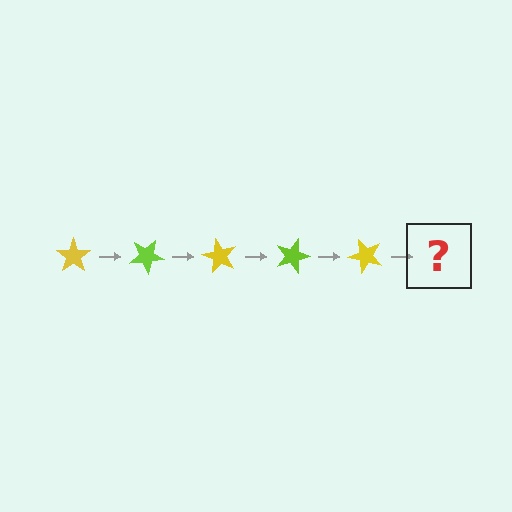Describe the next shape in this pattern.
It should be a lime star, rotated 150 degrees from the start.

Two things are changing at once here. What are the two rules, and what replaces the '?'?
The two rules are that it rotates 30 degrees each step and the color cycles through yellow and lime. The '?' should be a lime star, rotated 150 degrees from the start.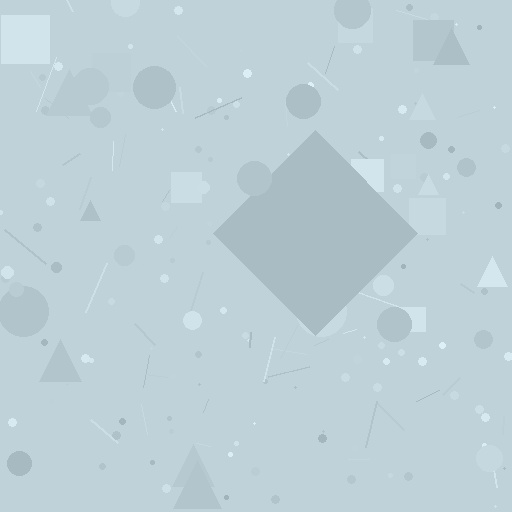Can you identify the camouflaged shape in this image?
The camouflaged shape is a diamond.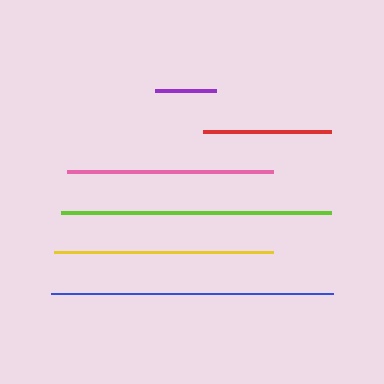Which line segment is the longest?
The blue line is the longest at approximately 282 pixels.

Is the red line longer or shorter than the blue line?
The blue line is longer than the red line.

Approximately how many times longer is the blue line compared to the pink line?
The blue line is approximately 1.4 times the length of the pink line.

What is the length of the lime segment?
The lime segment is approximately 271 pixels long.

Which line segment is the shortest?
The purple line is the shortest at approximately 61 pixels.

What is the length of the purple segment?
The purple segment is approximately 61 pixels long.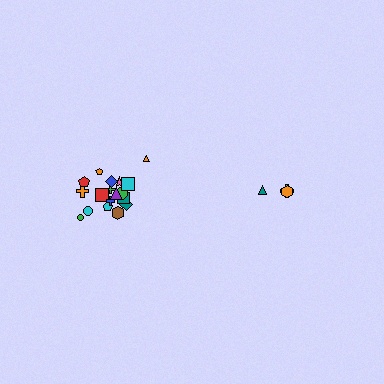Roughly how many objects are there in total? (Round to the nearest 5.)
Roughly 20 objects in total.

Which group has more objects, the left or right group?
The left group.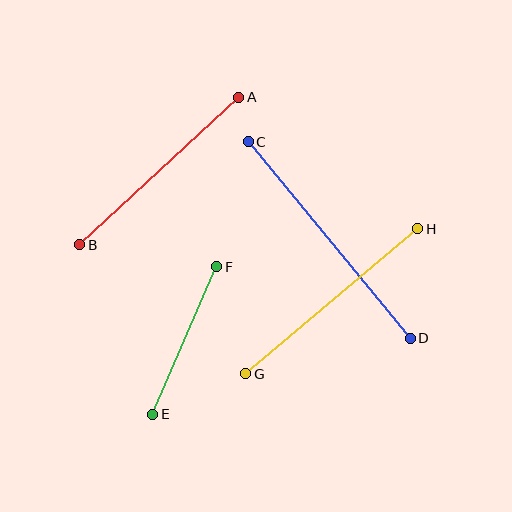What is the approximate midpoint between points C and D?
The midpoint is at approximately (329, 240) pixels.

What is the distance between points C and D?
The distance is approximately 255 pixels.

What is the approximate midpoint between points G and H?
The midpoint is at approximately (332, 301) pixels.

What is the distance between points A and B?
The distance is approximately 217 pixels.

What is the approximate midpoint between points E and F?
The midpoint is at approximately (185, 341) pixels.